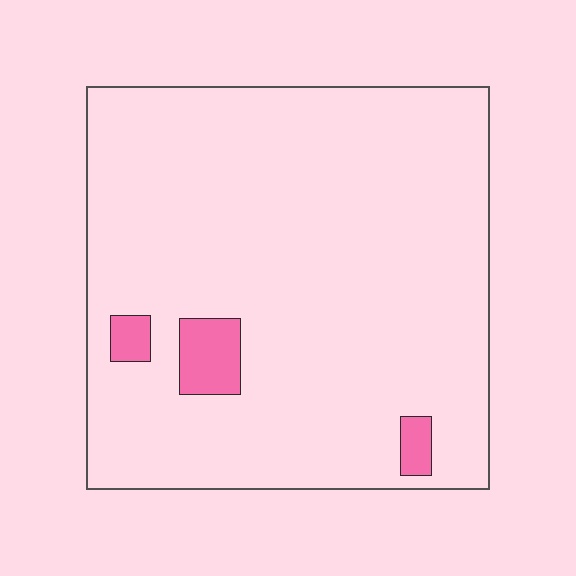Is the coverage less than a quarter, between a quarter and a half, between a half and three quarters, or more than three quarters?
Less than a quarter.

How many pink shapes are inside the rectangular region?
3.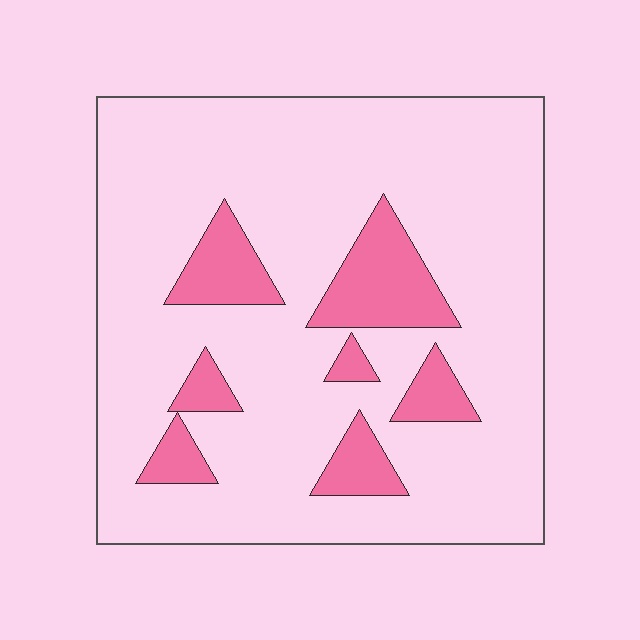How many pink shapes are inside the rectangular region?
7.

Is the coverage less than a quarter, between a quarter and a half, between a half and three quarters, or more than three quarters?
Less than a quarter.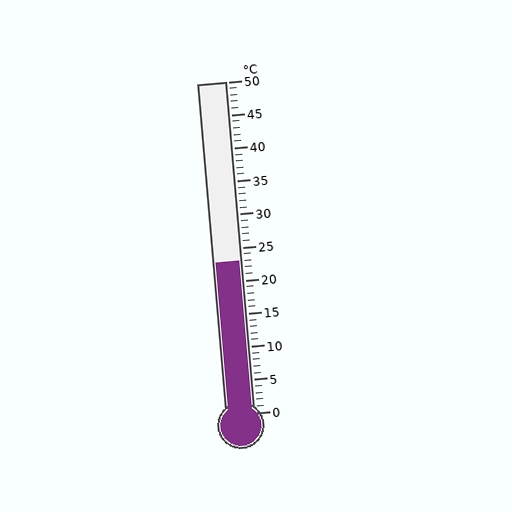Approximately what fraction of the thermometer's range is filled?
The thermometer is filled to approximately 45% of its range.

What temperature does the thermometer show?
The thermometer shows approximately 23°C.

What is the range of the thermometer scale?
The thermometer scale ranges from 0°C to 50°C.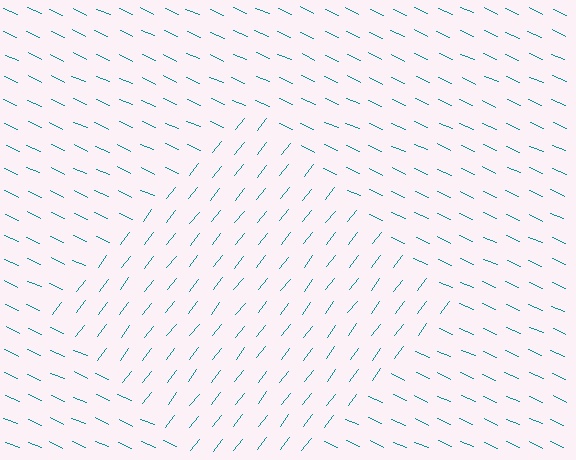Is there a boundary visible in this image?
Yes, there is a texture boundary formed by a change in line orientation.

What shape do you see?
I see a diamond.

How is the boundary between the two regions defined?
The boundary is defined purely by a change in line orientation (approximately 77 degrees difference). All lines are the same color and thickness.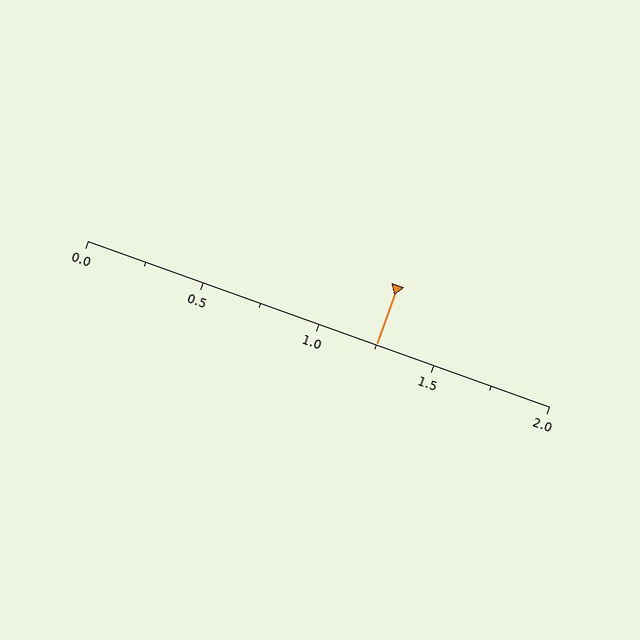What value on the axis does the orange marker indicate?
The marker indicates approximately 1.25.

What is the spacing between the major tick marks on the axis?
The major ticks are spaced 0.5 apart.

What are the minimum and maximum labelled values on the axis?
The axis runs from 0.0 to 2.0.